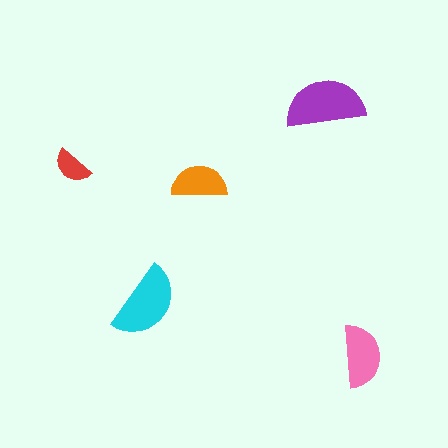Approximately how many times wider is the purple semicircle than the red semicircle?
About 2 times wider.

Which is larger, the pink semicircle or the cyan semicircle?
The cyan one.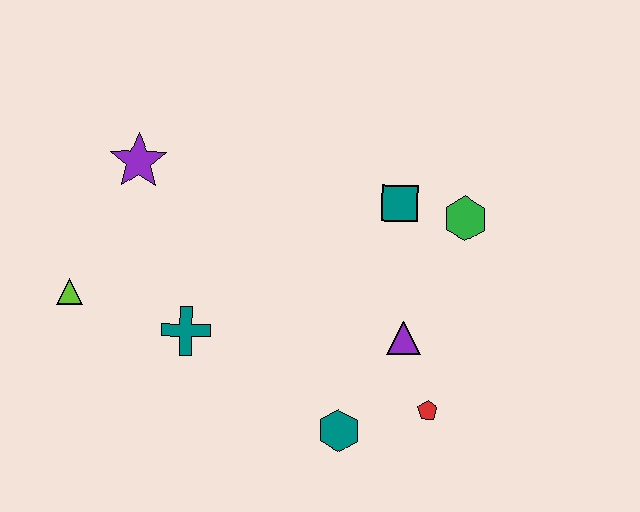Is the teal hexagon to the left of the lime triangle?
No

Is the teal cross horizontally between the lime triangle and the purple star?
No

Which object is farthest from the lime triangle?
The green hexagon is farthest from the lime triangle.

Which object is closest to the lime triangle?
The teal cross is closest to the lime triangle.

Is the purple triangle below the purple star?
Yes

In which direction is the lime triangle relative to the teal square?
The lime triangle is to the left of the teal square.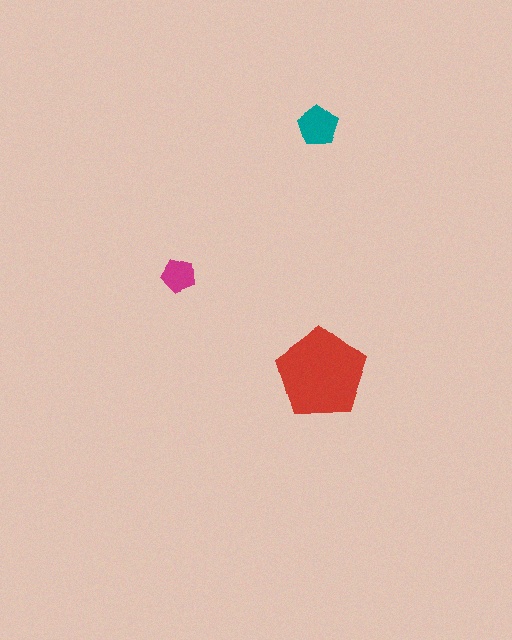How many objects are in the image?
There are 3 objects in the image.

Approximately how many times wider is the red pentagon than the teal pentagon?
About 2 times wider.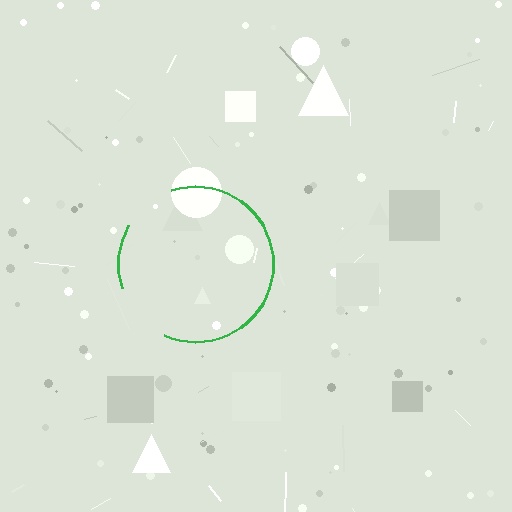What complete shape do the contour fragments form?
The contour fragments form a circle.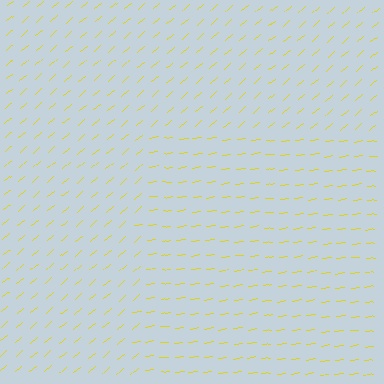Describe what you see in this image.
The image is filled with small yellow line segments. A rectangle region in the image has lines oriented differently from the surrounding lines, creating a visible texture boundary.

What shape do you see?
I see a rectangle.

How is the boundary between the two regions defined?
The boundary is defined purely by a change in line orientation (approximately 32 degrees difference). All lines are the same color and thickness.